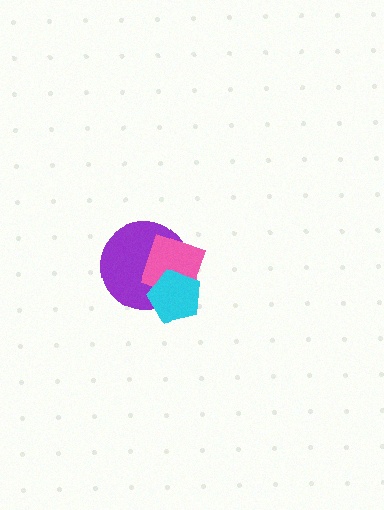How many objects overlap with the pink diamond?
2 objects overlap with the pink diamond.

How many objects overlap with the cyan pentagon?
2 objects overlap with the cyan pentagon.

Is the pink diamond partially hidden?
Yes, it is partially covered by another shape.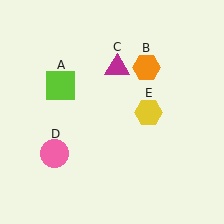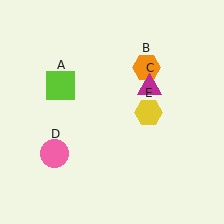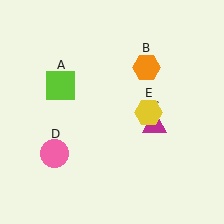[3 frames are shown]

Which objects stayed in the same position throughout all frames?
Lime square (object A) and orange hexagon (object B) and pink circle (object D) and yellow hexagon (object E) remained stationary.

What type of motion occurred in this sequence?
The magenta triangle (object C) rotated clockwise around the center of the scene.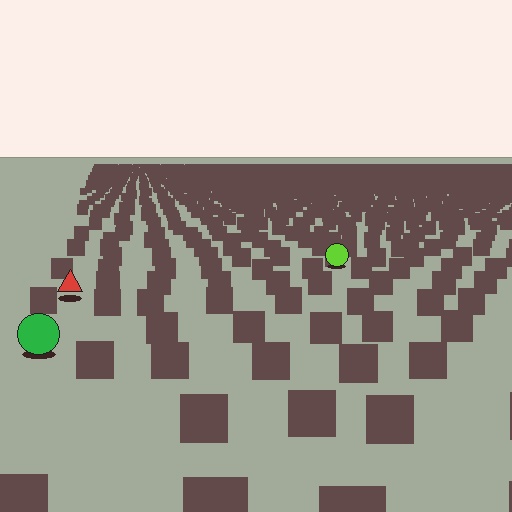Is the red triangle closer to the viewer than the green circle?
No. The green circle is closer — you can tell from the texture gradient: the ground texture is coarser near it.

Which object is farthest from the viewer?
The lime circle is farthest from the viewer. It appears smaller and the ground texture around it is denser.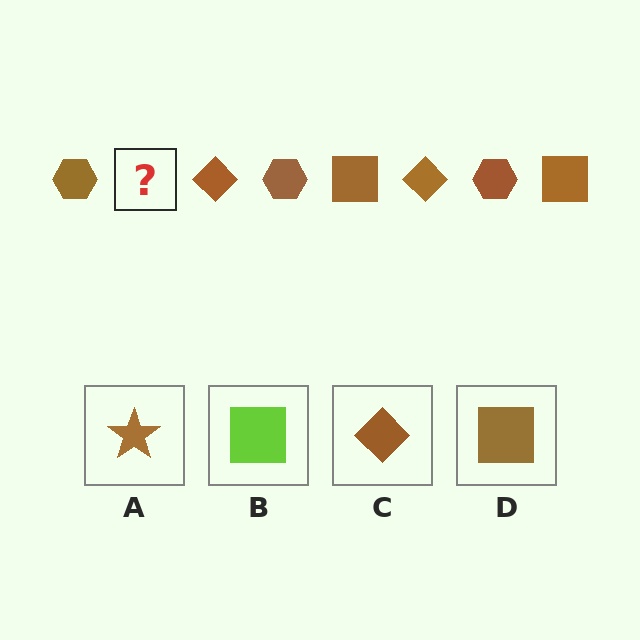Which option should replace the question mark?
Option D.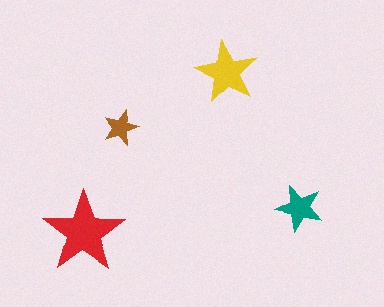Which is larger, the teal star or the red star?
The red one.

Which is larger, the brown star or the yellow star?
The yellow one.